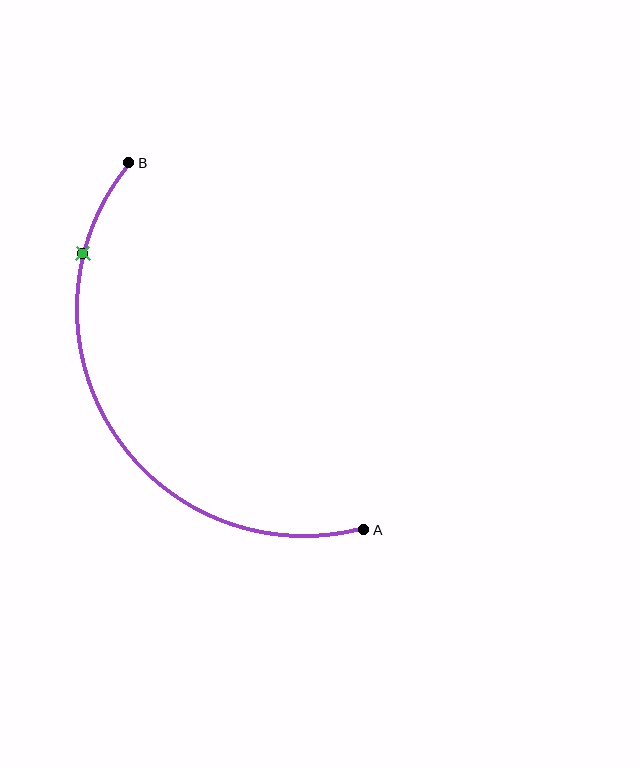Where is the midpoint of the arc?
The arc midpoint is the point on the curve farthest from the straight line joining A and B. It sits to the left of that line.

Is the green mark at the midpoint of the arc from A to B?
No. The green mark lies on the arc but is closer to endpoint B. The arc midpoint would be at the point on the curve equidistant along the arc from both A and B.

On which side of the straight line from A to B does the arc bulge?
The arc bulges to the left of the straight line connecting A and B.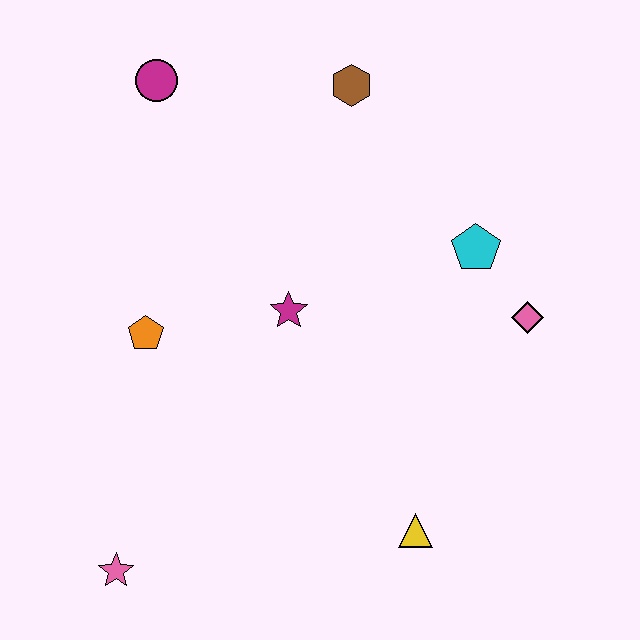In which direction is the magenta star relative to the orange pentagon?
The magenta star is to the right of the orange pentagon.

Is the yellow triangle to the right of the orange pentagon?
Yes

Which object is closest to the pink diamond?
The cyan pentagon is closest to the pink diamond.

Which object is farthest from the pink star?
The brown hexagon is farthest from the pink star.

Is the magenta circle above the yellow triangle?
Yes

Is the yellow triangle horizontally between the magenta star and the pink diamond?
Yes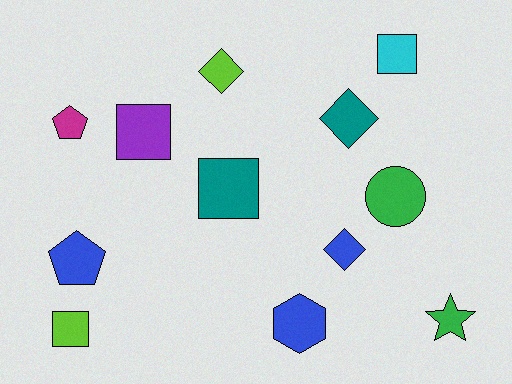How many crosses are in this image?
There are no crosses.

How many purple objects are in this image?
There is 1 purple object.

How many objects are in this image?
There are 12 objects.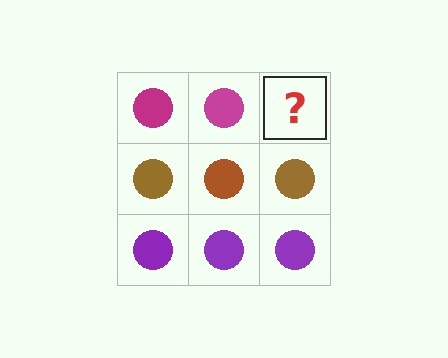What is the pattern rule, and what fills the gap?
The rule is that each row has a consistent color. The gap should be filled with a magenta circle.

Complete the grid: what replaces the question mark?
The question mark should be replaced with a magenta circle.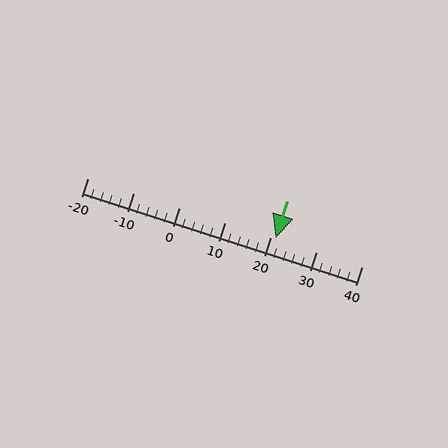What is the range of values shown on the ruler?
The ruler shows values from -20 to 40.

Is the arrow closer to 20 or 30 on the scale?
The arrow is closer to 20.